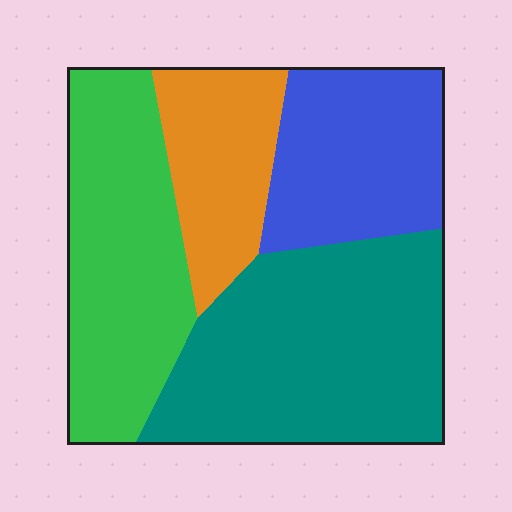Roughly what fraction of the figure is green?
Green covers roughly 30% of the figure.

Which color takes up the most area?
Teal, at roughly 35%.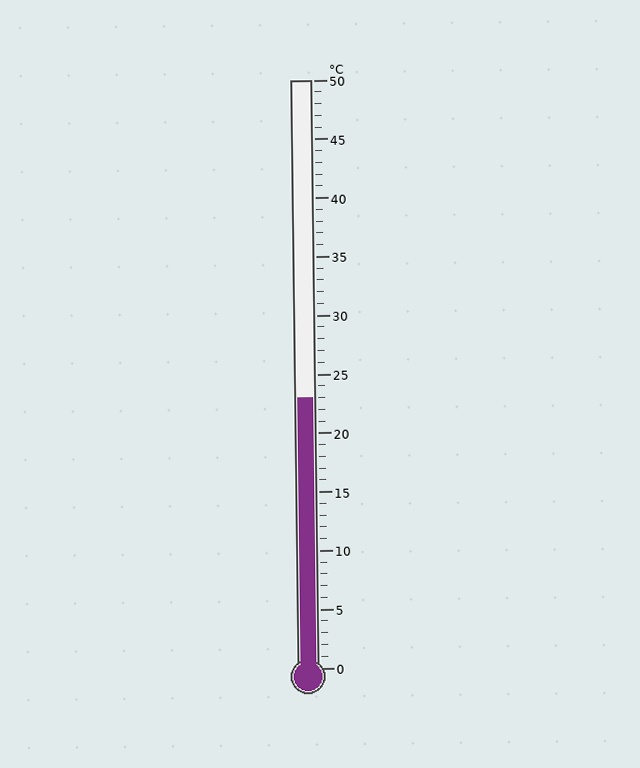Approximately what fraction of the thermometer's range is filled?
The thermometer is filled to approximately 45% of its range.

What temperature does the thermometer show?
The thermometer shows approximately 23°C.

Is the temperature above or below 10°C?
The temperature is above 10°C.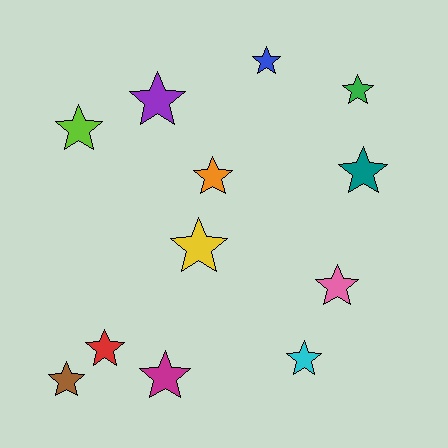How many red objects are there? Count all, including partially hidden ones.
There is 1 red object.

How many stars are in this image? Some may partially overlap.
There are 12 stars.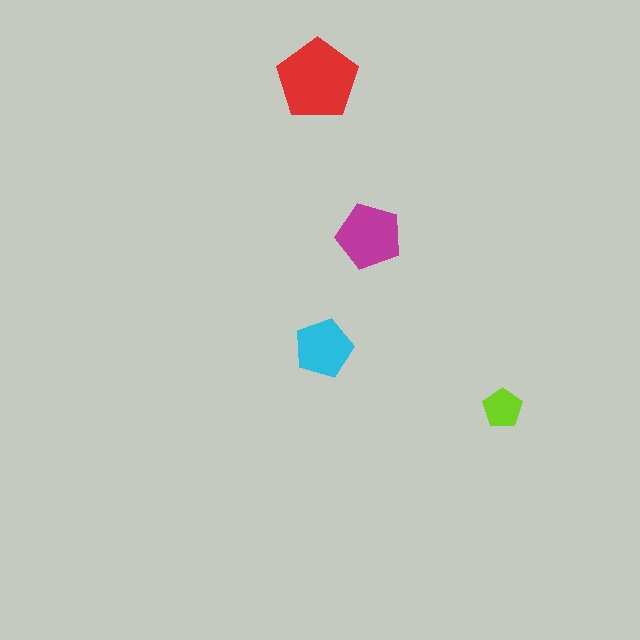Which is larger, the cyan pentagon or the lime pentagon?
The cyan one.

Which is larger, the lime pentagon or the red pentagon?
The red one.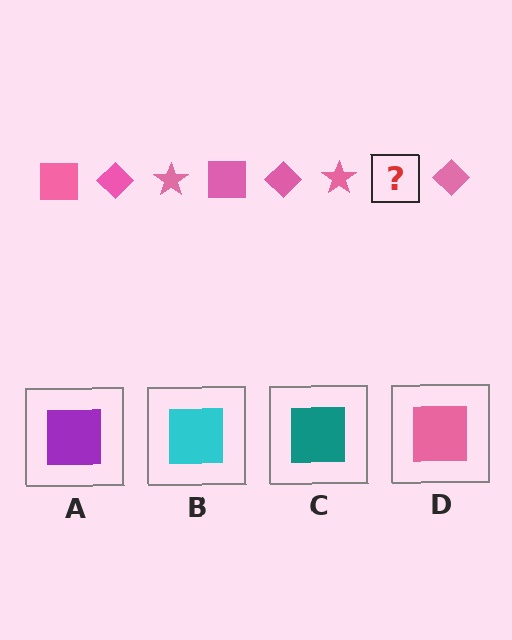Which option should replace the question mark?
Option D.